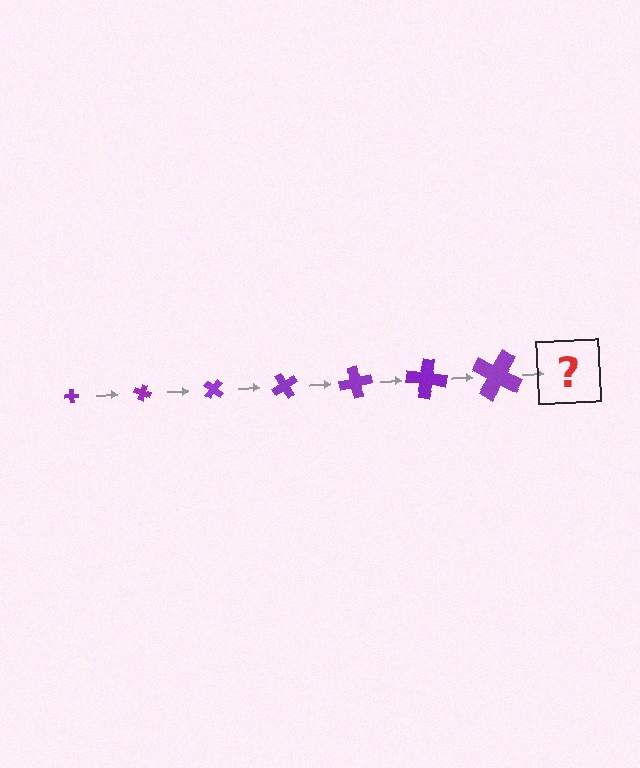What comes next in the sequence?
The next element should be a cross, larger than the previous one and rotated 140 degrees from the start.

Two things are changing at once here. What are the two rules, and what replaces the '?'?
The two rules are that the cross grows larger each step and it rotates 20 degrees each step. The '?' should be a cross, larger than the previous one and rotated 140 degrees from the start.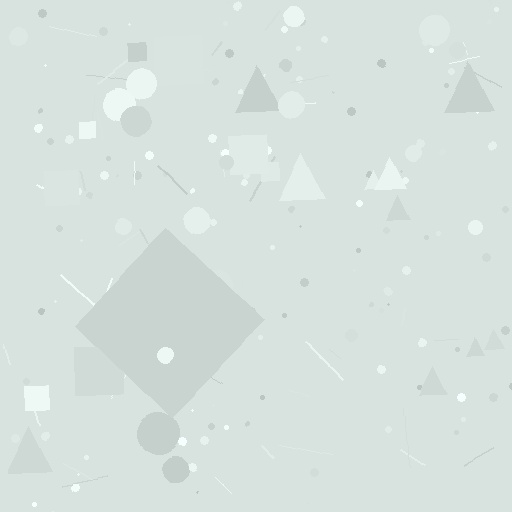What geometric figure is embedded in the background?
A diamond is embedded in the background.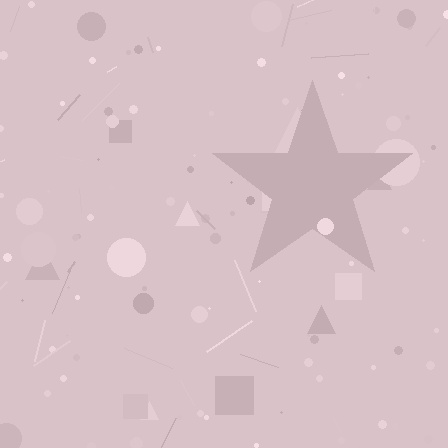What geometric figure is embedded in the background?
A star is embedded in the background.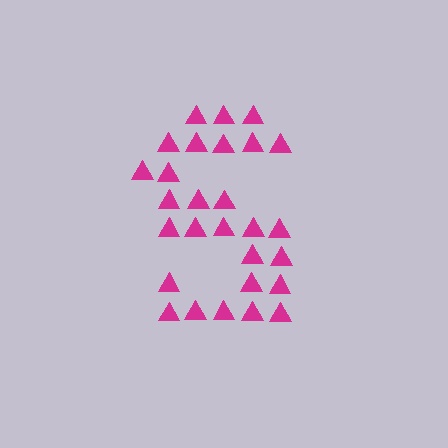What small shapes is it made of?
It is made of small triangles.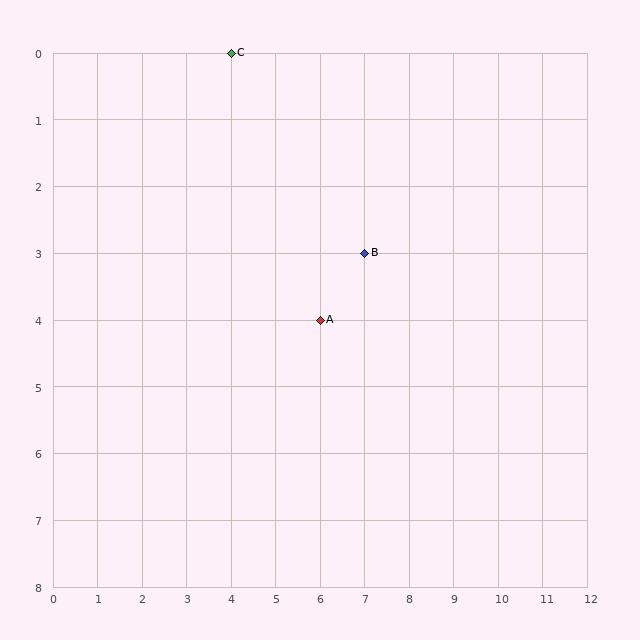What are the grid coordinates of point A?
Point A is at grid coordinates (6, 4).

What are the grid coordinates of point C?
Point C is at grid coordinates (4, 0).